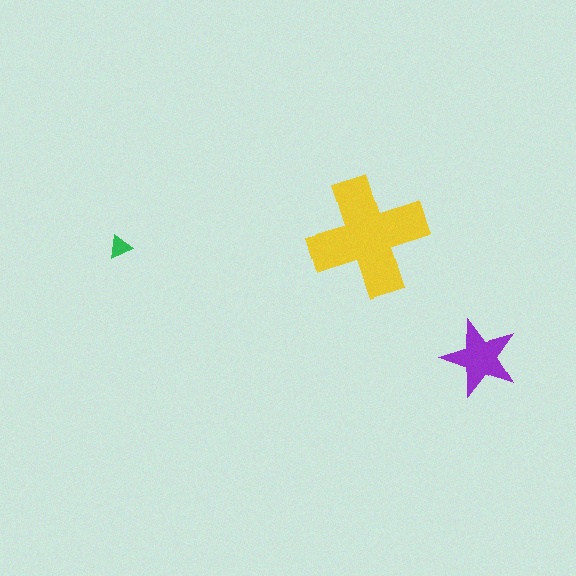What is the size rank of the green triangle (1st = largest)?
3rd.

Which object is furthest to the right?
The purple star is rightmost.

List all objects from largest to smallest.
The yellow cross, the purple star, the green triangle.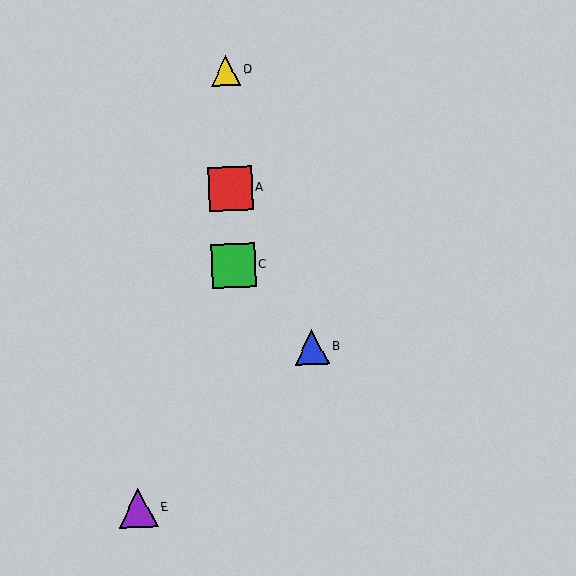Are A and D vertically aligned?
Yes, both are at x≈230.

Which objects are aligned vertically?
Objects A, C, D are aligned vertically.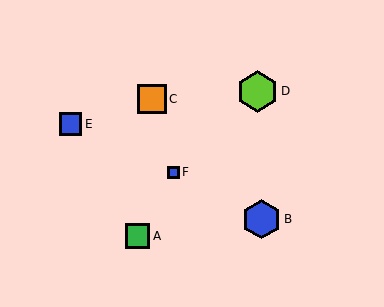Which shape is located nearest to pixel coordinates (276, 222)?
The blue hexagon (labeled B) at (261, 219) is nearest to that location.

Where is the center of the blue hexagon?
The center of the blue hexagon is at (261, 219).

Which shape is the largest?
The lime hexagon (labeled D) is the largest.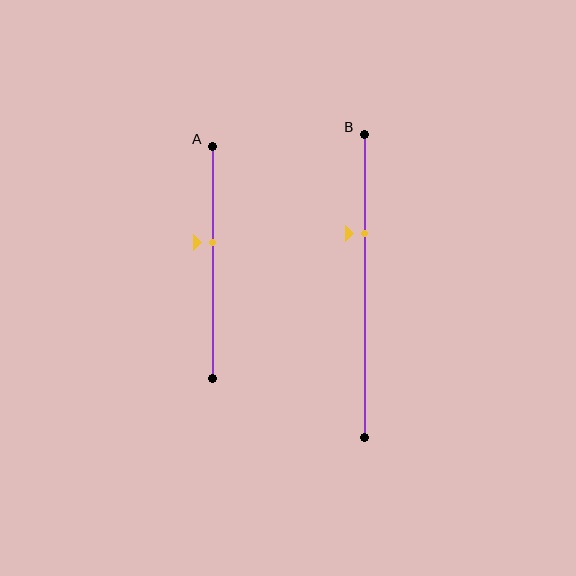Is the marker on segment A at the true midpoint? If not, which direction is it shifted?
No, the marker on segment A is shifted upward by about 9% of the segment length.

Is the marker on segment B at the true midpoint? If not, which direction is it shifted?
No, the marker on segment B is shifted upward by about 17% of the segment length.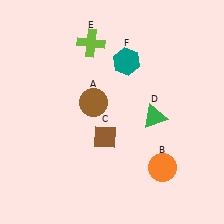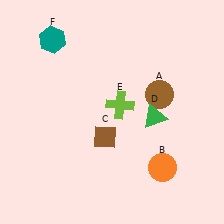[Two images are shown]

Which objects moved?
The objects that moved are: the brown circle (A), the lime cross (E), the teal hexagon (F).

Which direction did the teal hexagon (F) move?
The teal hexagon (F) moved left.